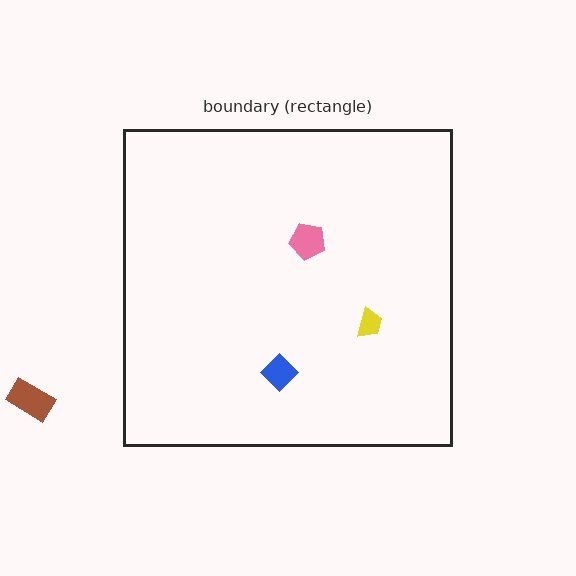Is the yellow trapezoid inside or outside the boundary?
Inside.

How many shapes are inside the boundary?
3 inside, 1 outside.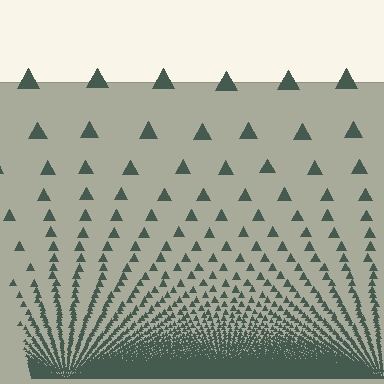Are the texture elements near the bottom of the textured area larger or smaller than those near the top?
Smaller. The gradient is inverted — elements near the bottom are smaller and denser.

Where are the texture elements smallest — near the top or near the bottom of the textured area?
Near the bottom.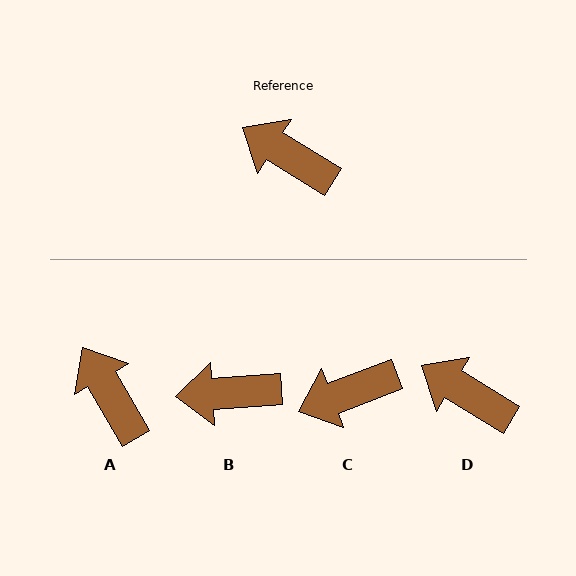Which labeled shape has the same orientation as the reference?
D.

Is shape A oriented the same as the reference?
No, it is off by about 28 degrees.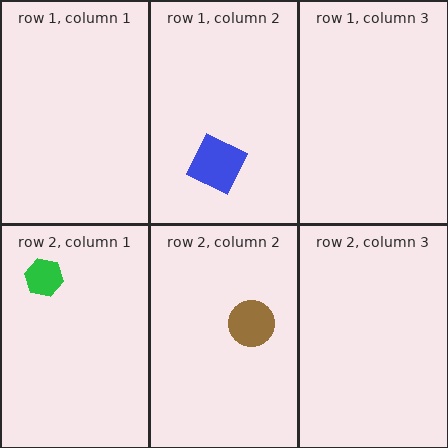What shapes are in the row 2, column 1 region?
The green hexagon.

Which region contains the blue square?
The row 1, column 2 region.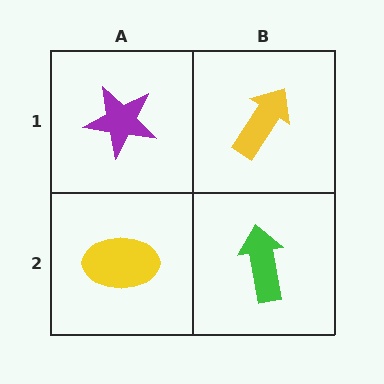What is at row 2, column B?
A green arrow.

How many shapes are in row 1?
2 shapes.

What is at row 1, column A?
A purple star.